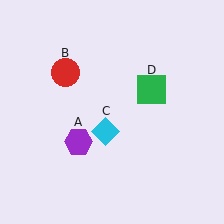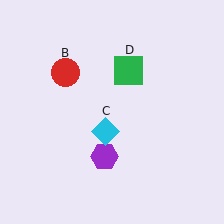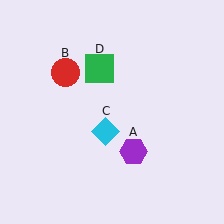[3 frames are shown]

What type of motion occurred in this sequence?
The purple hexagon (object A), green square (object D) rotated counterclockwise around the center of the scene.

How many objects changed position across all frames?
2 objects changed position: purple hexagon (object A), green square (object D).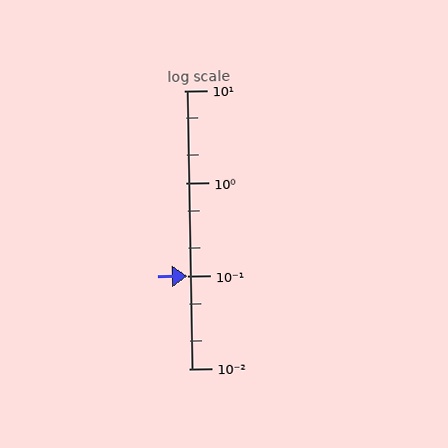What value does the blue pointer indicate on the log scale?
The pointer indicates approximately 0.1.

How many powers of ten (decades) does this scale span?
The scale spans 3 decades, from 0.01 to 10.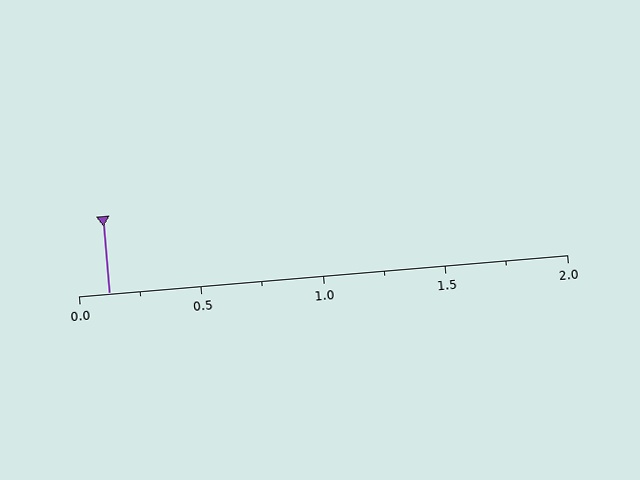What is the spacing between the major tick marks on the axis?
The major ticks are spaced 0.5 apart.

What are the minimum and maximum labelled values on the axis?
The axis runs from 0.0 to 2.0.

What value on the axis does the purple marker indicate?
The marker indicates approximately 0.12.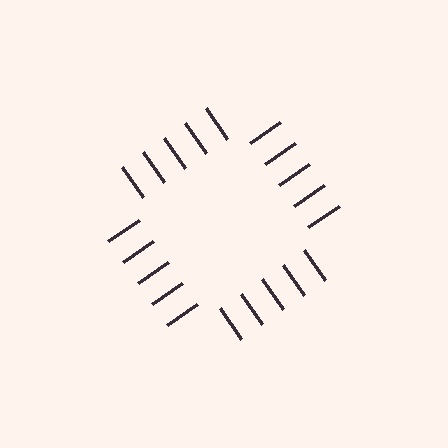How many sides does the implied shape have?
4 sides — the line-ends trace a square.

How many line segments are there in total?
20 — 5 along each of the 4 edges.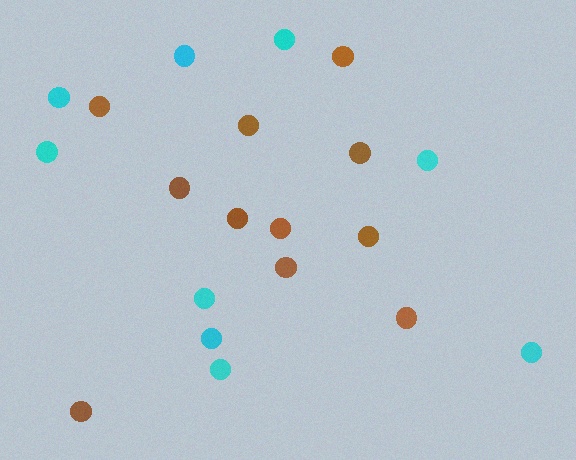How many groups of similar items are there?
There are 2 groups: one group of brown circles (11) and one group of cyan circles (9).